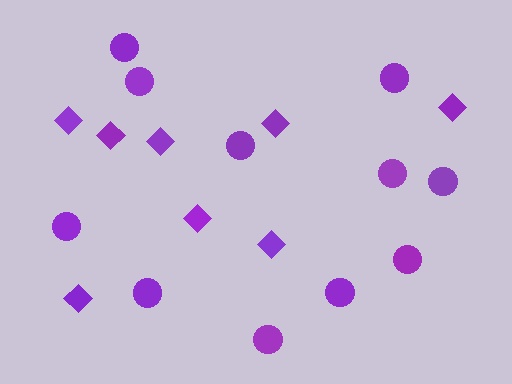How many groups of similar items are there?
There are 2 groups: one group of circles (11) and one group of diamonds (8).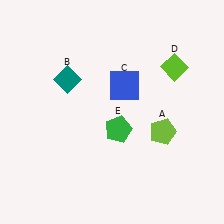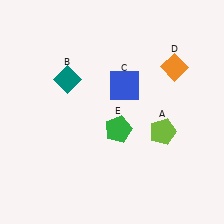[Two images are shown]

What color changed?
The diamond (D) changed from lime in Image 1 to orange in Image 2.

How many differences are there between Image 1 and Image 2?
There is 1 difference between the two images.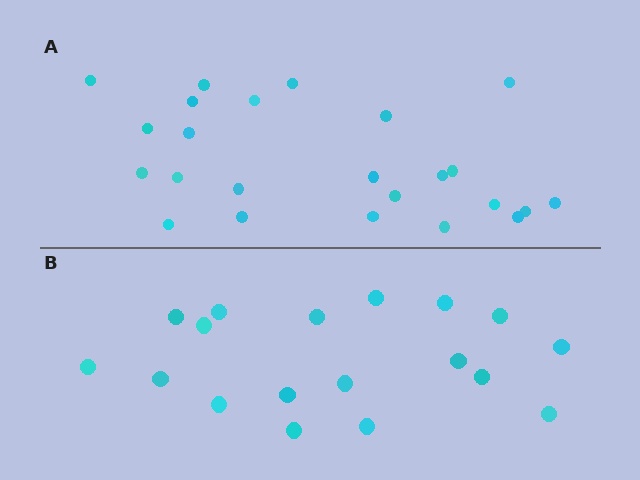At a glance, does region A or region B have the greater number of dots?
Region A (the top region) has more dots.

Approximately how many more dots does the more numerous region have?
Region A has about 6 more dots than region B.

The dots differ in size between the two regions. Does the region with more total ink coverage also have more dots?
No. Region B has more total ink coverage because its dots are larger, but region A actually contains more individual dots. Total area can be misleading — the number of items is what matters here.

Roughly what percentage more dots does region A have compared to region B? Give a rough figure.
About 35% more.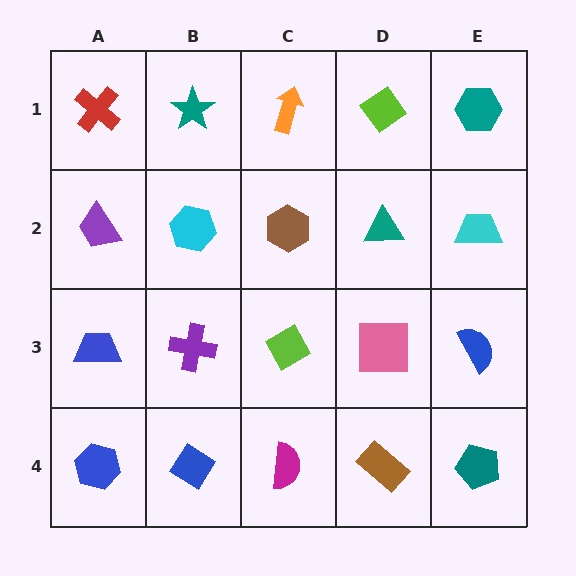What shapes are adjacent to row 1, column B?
A cyan hexagon (row 2, column B), a red cross (row 1, column A), an orange arrow (row 1, column C).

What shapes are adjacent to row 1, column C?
A brown hexagon (row 2, column C), a teal star (row 1, column B), a lime diamond (row 1, column D).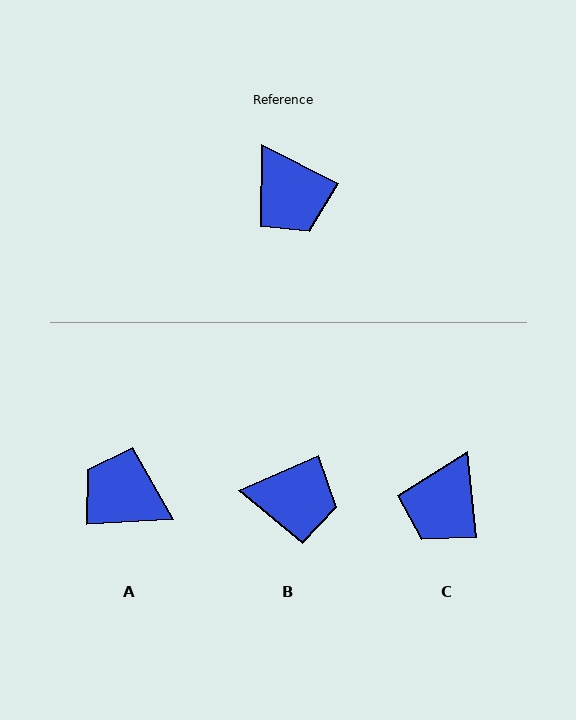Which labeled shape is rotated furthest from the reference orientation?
A, about 150 degrees away.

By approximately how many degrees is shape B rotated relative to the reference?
Approximately 51 degrees counter-clockwise.